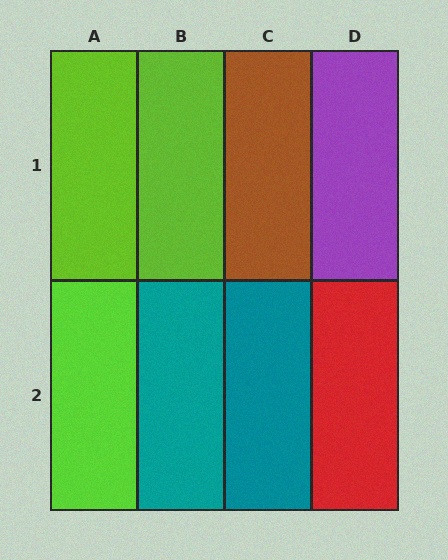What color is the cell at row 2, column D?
Red.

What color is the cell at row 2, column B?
Teal.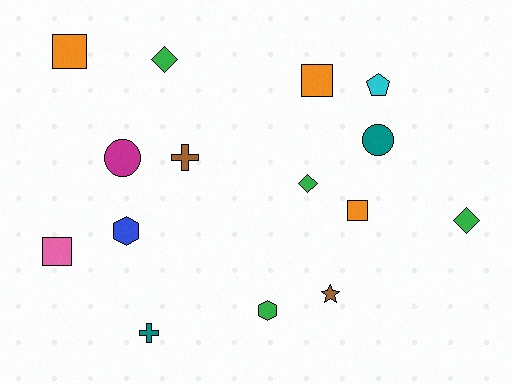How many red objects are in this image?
There are no red objects.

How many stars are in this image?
There is 1 star.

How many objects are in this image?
There are 15 objects.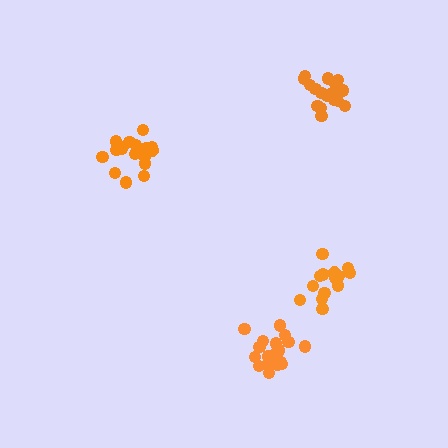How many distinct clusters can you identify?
There are 4 distinct clusters.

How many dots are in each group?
Group 1: 19 dots, Group 2: 15 dots, Group 3: 19 dots, Group 4: 19 dots (72 total).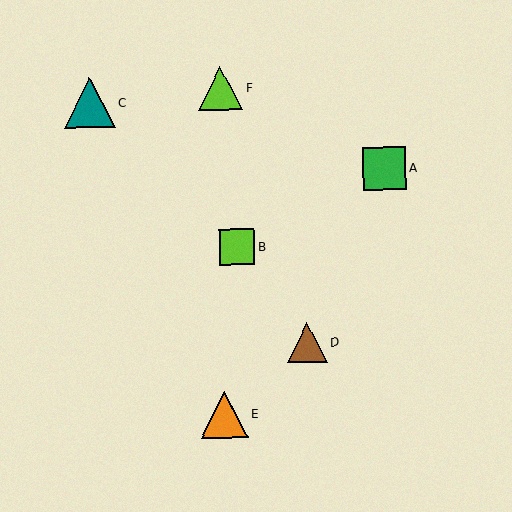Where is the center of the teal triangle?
The center of the teal triangle is at (90, 103).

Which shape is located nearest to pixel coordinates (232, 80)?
The lime triangle (labeled F) at (221, 89) is nearest to that location.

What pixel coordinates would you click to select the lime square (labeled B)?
Click at (237, 247) to select the lime square B.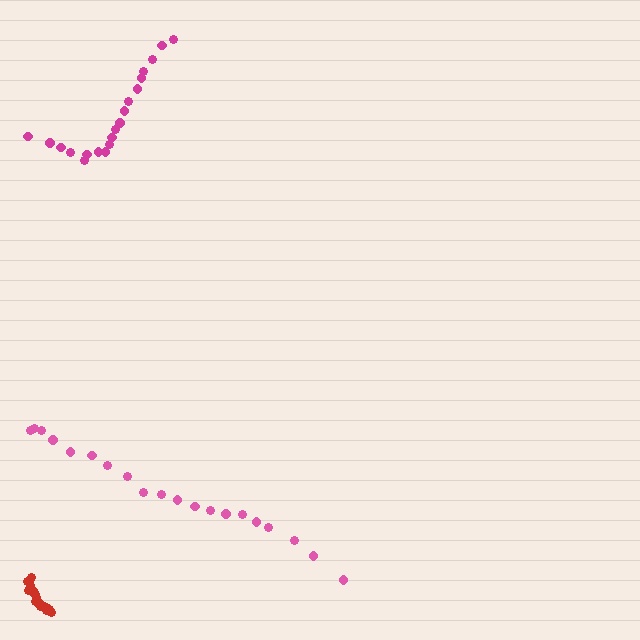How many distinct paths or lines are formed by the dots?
There are 3 distinct paths.